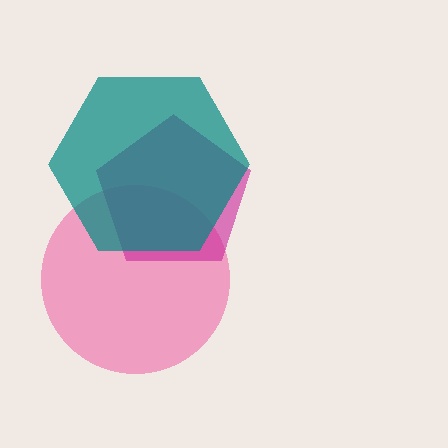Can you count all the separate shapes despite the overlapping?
Yes, there are 3 separate shapes.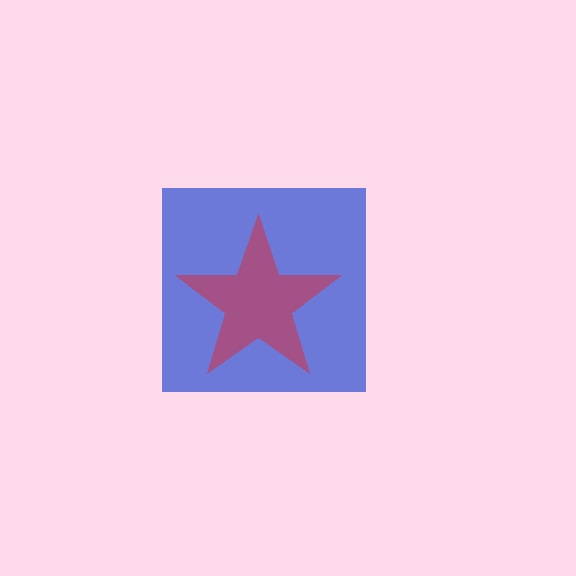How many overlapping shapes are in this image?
There are 2 overlapping shapes in the image.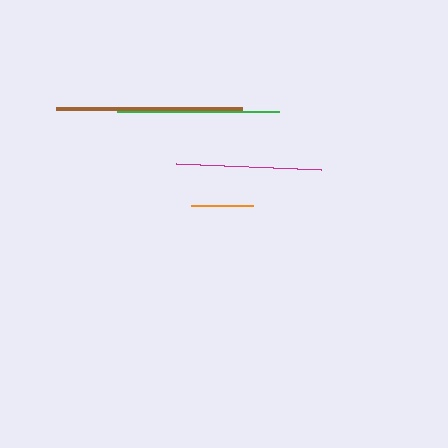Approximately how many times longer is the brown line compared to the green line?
The brown line is approximately 1.2 times the length of the green line.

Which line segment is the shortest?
The orange line is the shortest at approximately 62 pixels.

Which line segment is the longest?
The brown line is the longest at approximately 187 pixels.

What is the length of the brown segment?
The brown segment is approximately 187 pixels long.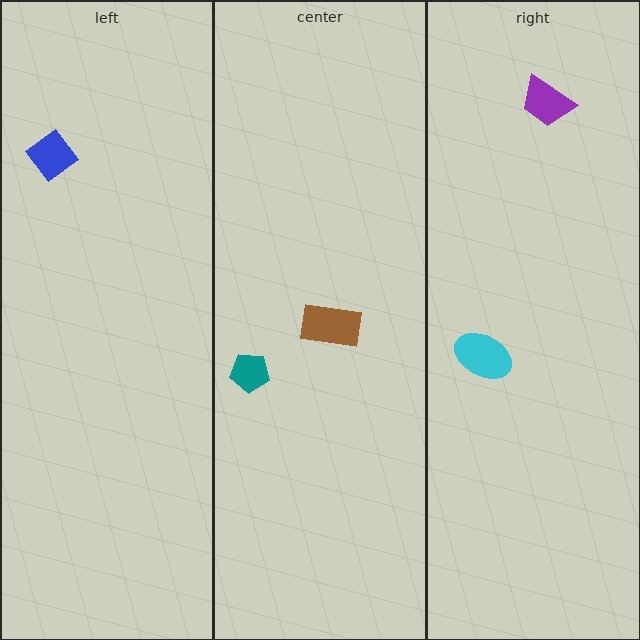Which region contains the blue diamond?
The left region.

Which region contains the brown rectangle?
The center region.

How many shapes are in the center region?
2.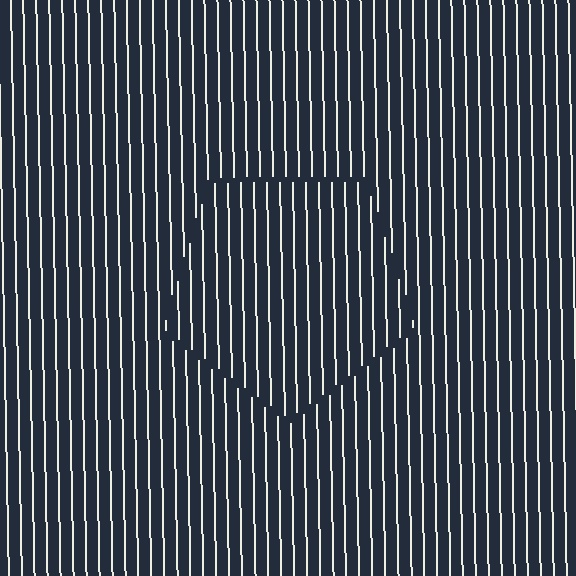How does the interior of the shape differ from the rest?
The interior of the shape contains the same grating, shifted by half a period — the contour is defined by the phase discontinuity where line-ends from the inner and outer gratings abut.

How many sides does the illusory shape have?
5 sides — the line-ends trace a pentagon.